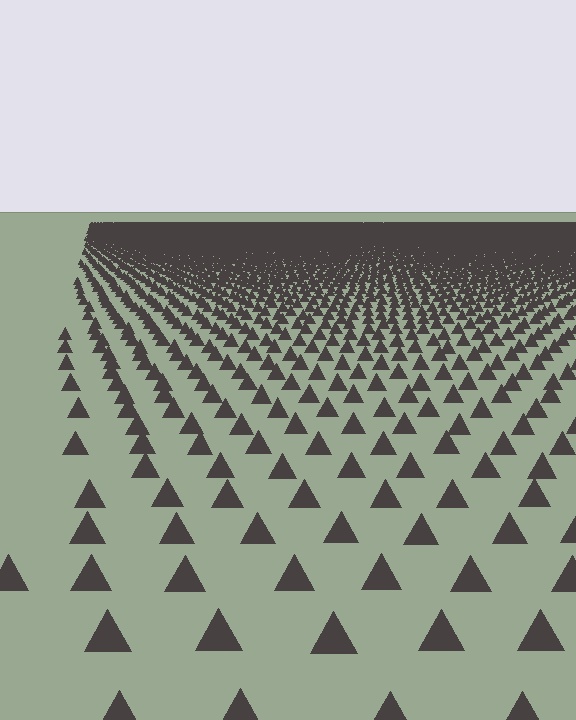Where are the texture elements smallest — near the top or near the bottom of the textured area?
Near the top.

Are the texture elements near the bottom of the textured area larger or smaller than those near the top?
Larger. Near the bottom, elements are closer to the viewer and appear at a bigger on-screen size.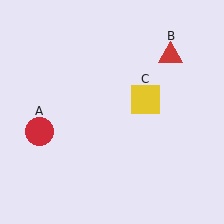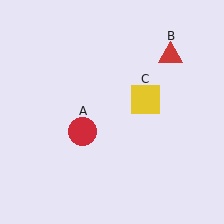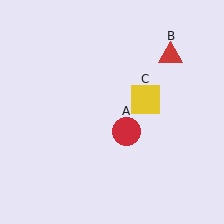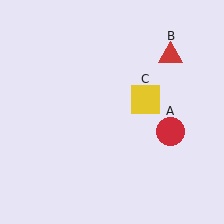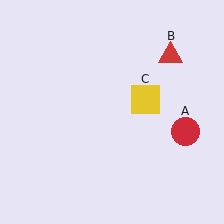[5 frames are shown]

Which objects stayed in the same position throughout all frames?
Red triangle (object B) and yellow square (object C) remained stationary.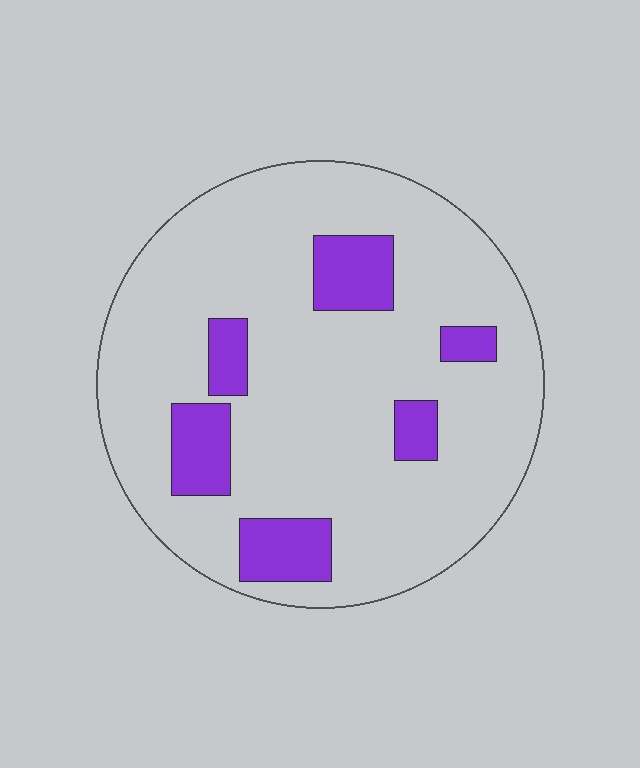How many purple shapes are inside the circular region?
6.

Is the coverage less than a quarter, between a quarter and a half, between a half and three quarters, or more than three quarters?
Less than a quarter.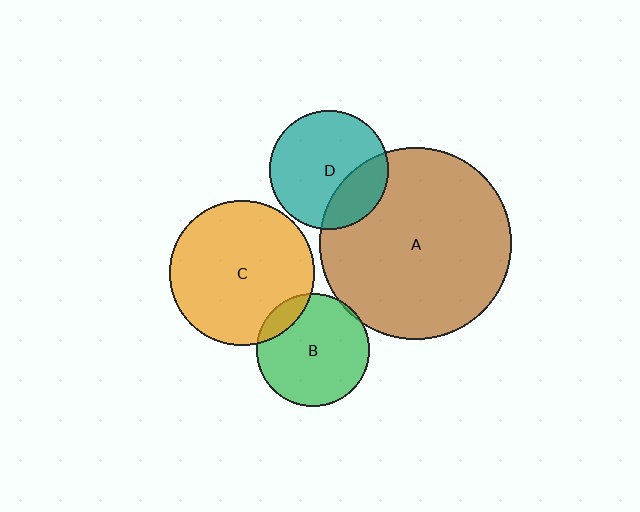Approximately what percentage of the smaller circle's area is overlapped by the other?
Approximately 5%.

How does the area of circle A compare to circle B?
Approximately 2.9 times.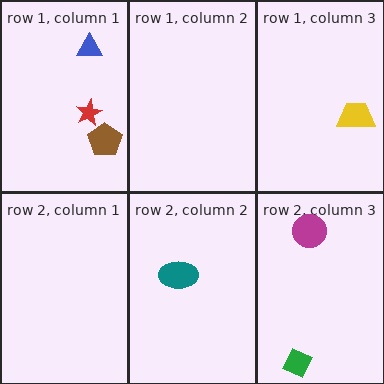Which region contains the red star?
The row 1, column 1 region.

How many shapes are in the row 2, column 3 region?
2.